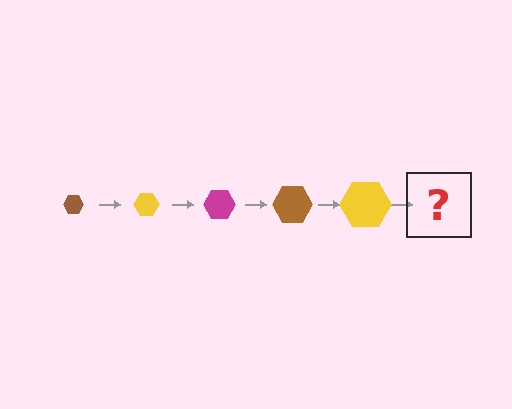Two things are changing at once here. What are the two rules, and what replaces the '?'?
The two rules are that the hexagon grows larger each step and the color cycles through brown, yellow, and magenta. The '?' should be a magenta hexagon, larger than the previous one.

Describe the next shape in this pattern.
It should be a magenta hexagon, larger than the previous one.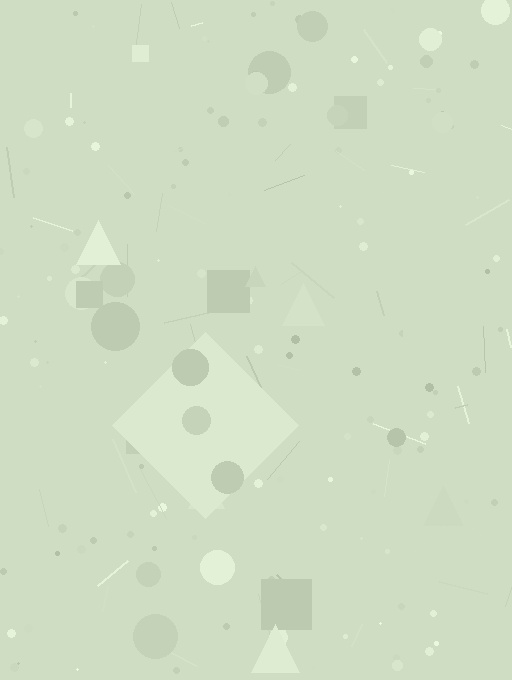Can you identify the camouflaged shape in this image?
The camouflaged shape is a diamond.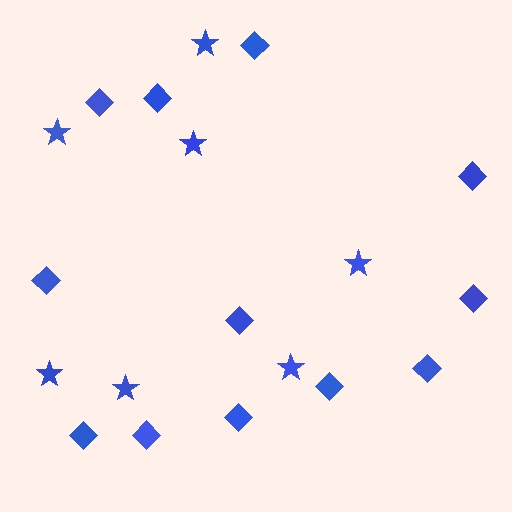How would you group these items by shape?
There are 2 groups: one group of diamonds (12) and one group of stars (7).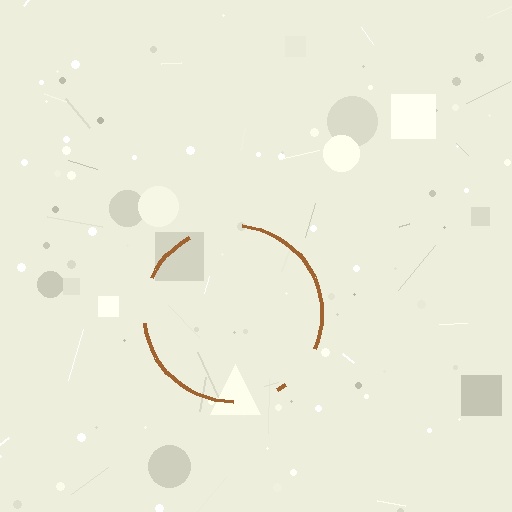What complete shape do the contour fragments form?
The contour fragments form a circle.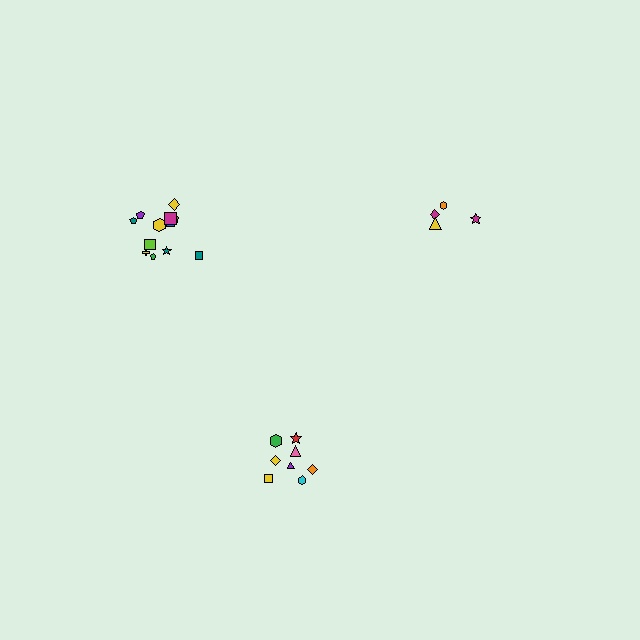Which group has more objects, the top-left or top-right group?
The top-left group.